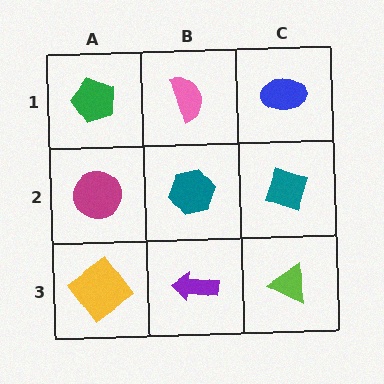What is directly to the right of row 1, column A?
A pink semicircle.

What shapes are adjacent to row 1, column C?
A teal diamond (row 2, column C), a pink semicircle (row 1, column B).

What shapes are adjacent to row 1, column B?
A teal hexagon (row 2, column B), a green pentagon (row 1, column A), a blue ellipse (row 1, column C).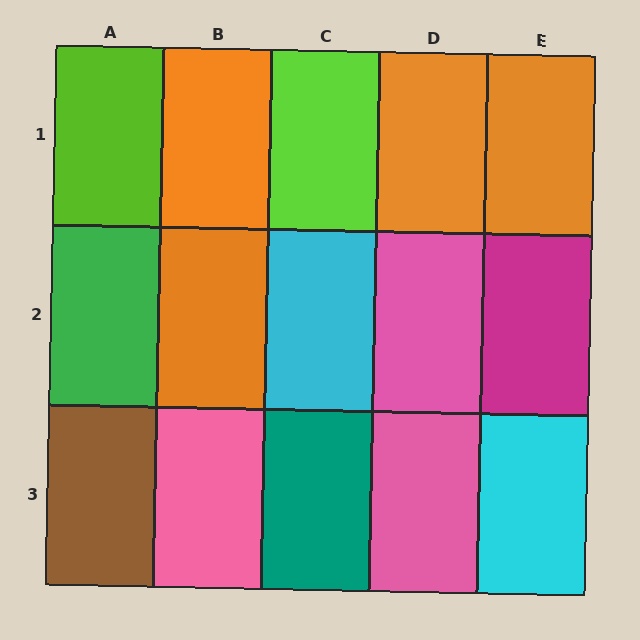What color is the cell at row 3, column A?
Brown.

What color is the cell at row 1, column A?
Lime.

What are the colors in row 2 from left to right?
Green, orange, cyan, pink, magenta.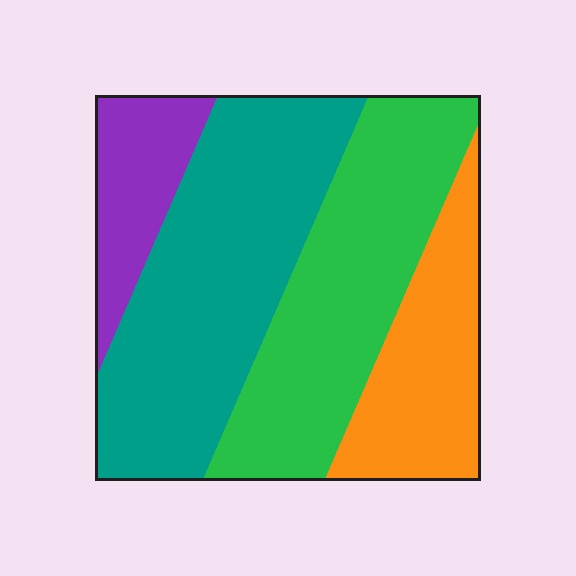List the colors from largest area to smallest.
From largest to smallest: teal, green, orange, purple.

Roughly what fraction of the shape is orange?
Orange covers 19% of the shape.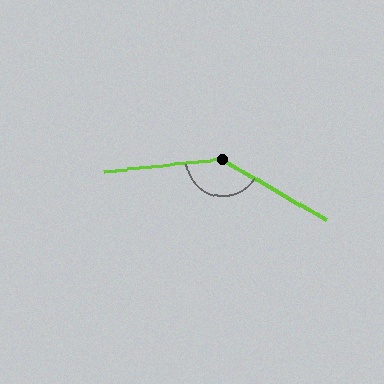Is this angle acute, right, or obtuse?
It is obtuse.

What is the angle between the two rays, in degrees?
Approximately 144 degrees.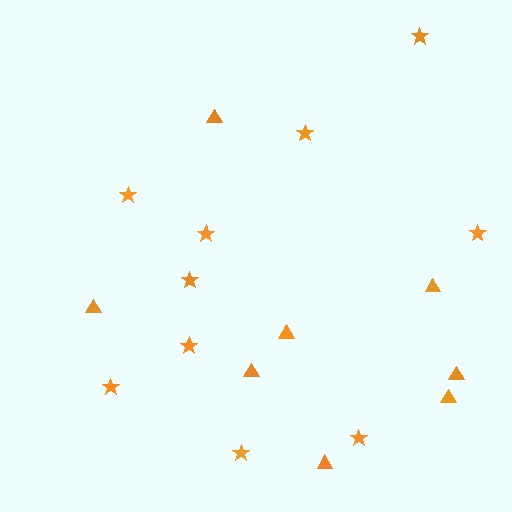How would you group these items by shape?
There are 2 groups: one group of triangles (8) and one group of stars (10).